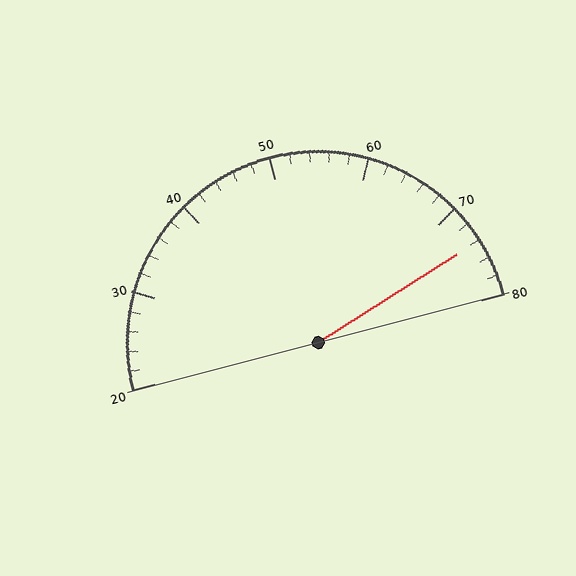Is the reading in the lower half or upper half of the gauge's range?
The reading is in the upper half of the range (20 to 80).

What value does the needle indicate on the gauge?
The needle indicates approximately 74.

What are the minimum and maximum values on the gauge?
The gauge ranges from 20 to 80.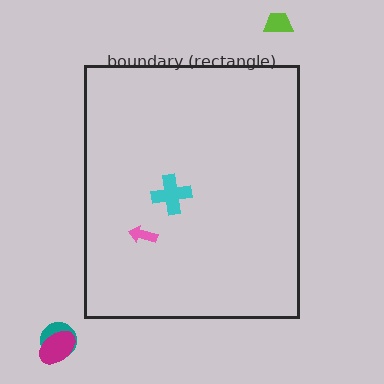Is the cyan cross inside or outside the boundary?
Inside.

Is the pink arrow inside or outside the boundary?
Inside.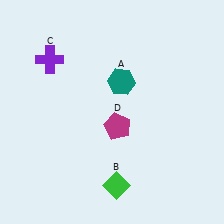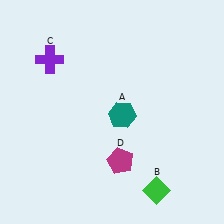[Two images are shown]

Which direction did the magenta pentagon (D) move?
The magenta pentagon (D) moved down.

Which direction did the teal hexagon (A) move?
The teal hexagon (A) moved down.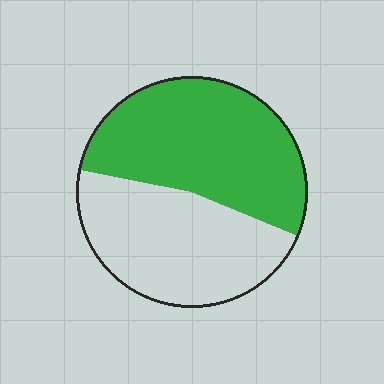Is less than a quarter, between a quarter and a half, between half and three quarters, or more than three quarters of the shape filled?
Between half and three quarters.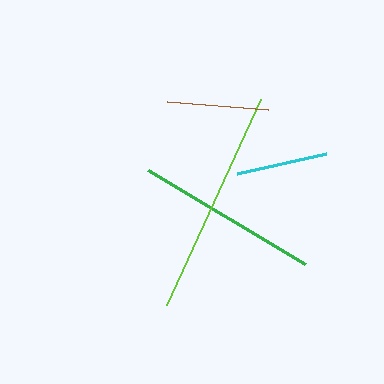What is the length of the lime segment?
The lime segment is approximately 227 pixels long.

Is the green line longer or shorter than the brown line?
The green line is longer than the brown line.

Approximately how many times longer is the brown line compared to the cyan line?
The brown line is approximately 1.1 times the length of the cyan line.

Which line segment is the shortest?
The cyan line is the shortest at approximately 91 pixels.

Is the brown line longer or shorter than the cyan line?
The brown line is longer than the cyan line.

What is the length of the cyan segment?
The cyan segment is approximately 91 pixels long.